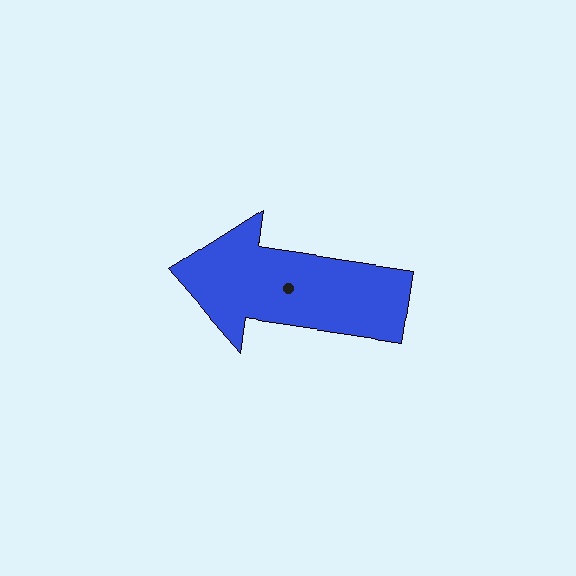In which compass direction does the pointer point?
West.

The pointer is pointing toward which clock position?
Roughly 9 o'clock.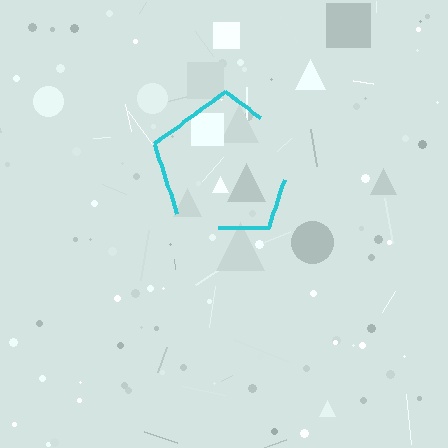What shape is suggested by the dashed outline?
The dashed outline suggests a pentagon.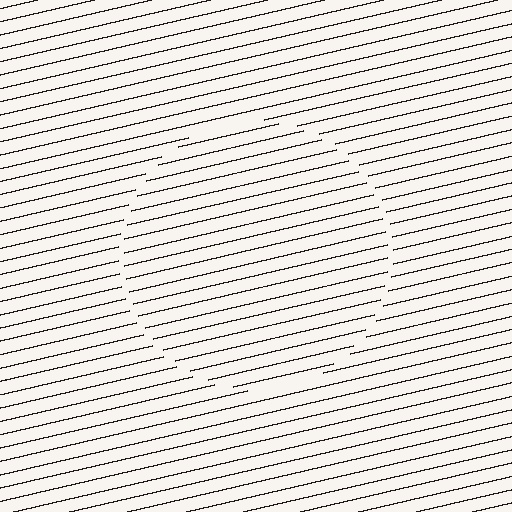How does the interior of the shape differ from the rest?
The interior of the shape contains the same grating, shifted by half a period — the contour is defined by the phase discontinuity where line-ends from the inner and outer gratings abut.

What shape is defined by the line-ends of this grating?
An illusory circle. The interior of the shape contains the same grating, shifted by half a period — the contour is defined by the phase discontinuity where line-ends from the inner and outer gratings abut.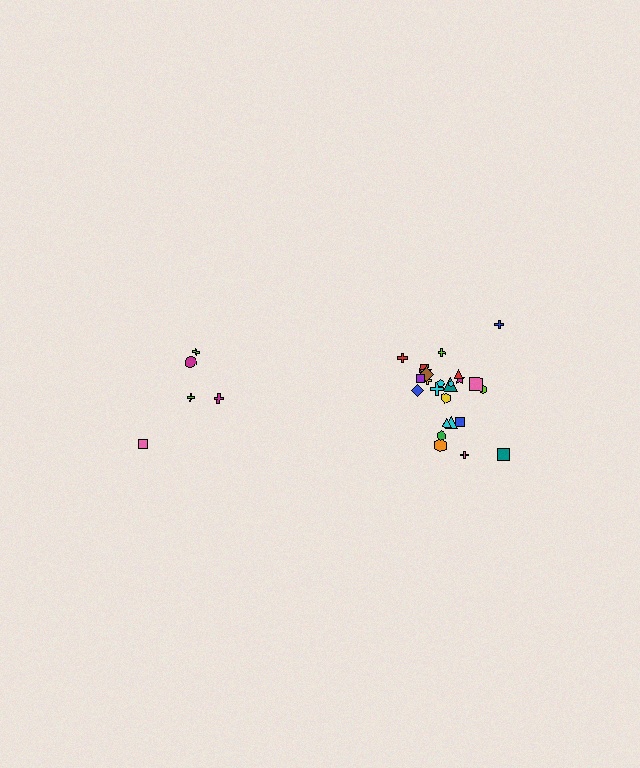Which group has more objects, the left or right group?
The right group.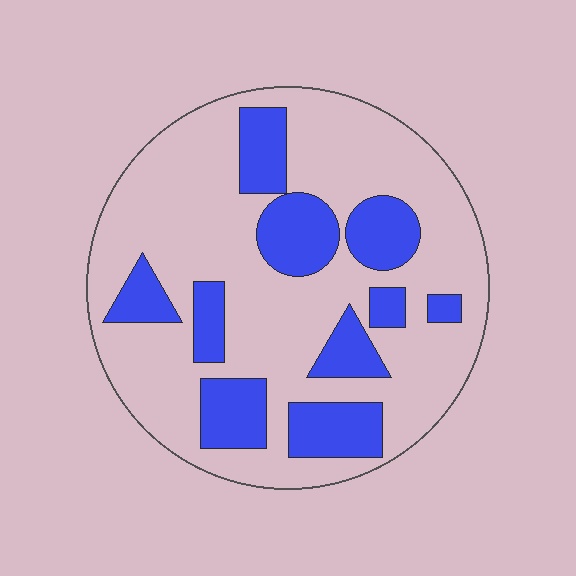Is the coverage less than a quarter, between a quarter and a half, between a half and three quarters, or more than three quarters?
Between a quarter and a half.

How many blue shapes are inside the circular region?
10.